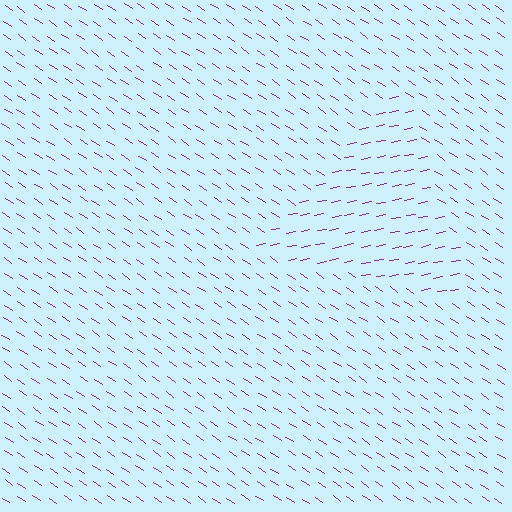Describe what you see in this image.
The image is filled with small purple line segments. A triangle region in the image has lines oriented differently from the surrounding lines, creating a visible texture boundary.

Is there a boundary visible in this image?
Yes, there is a texture boundary formed by a change in line orientation.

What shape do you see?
I see a triangle.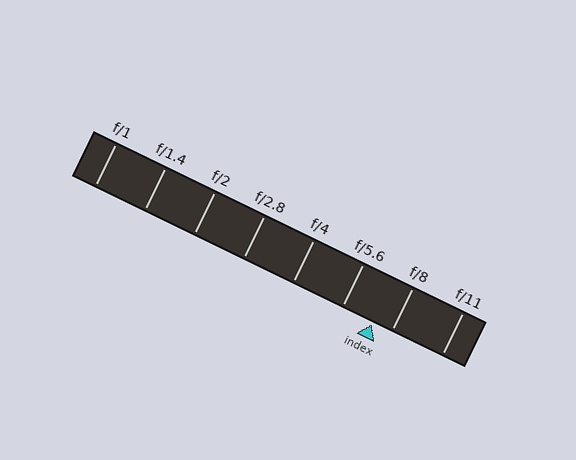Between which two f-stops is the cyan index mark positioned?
The index mark is between f/5.6 and f/8.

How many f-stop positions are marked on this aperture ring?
There are 8 f-stop positions marked.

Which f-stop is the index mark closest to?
The index mark is closest to f/8.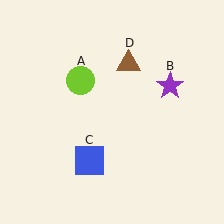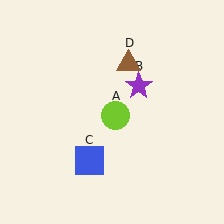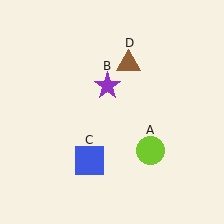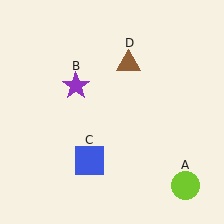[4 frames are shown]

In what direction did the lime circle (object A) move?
The lime circle (object A) moved down and to the right.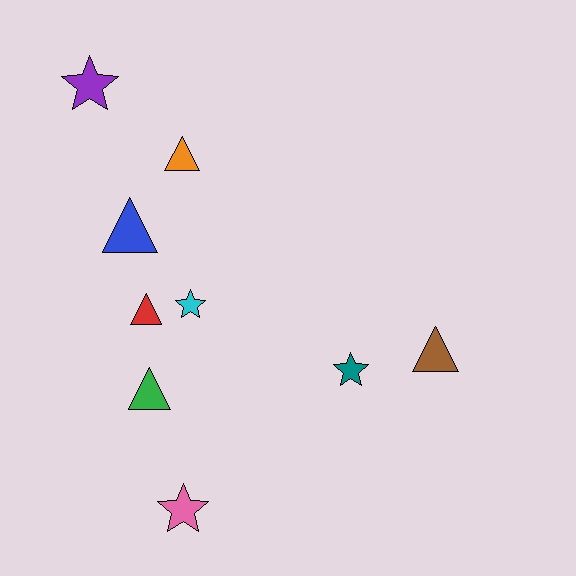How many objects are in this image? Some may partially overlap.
There are 9 objects.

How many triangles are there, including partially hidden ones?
There are 5 triangles.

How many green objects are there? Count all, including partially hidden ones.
There is 1 green object.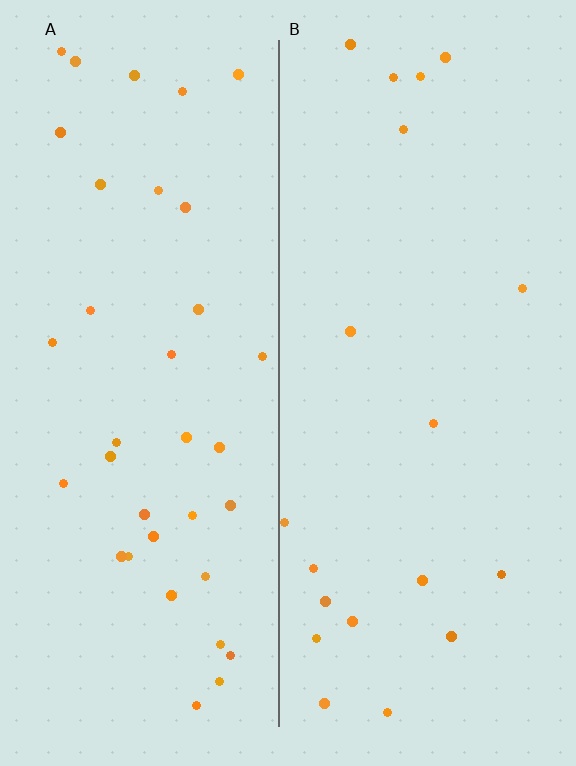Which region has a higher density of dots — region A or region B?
A (the left).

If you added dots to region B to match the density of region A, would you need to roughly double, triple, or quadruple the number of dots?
Approximately double.